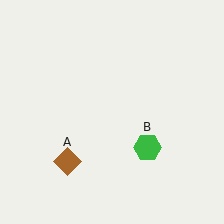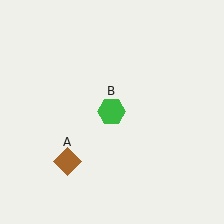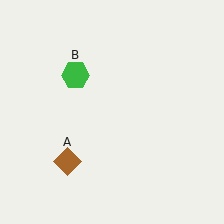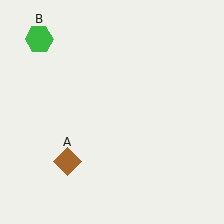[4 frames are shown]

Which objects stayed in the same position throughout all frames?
Brown diamond (object A) remained stationary.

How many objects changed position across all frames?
1 object changed position: green hexagon (object B).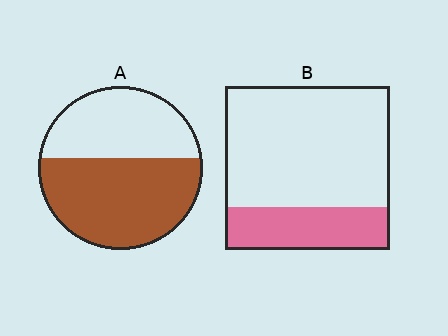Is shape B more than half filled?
No.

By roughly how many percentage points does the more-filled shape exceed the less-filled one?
By roughly 30 percentage points (A over B).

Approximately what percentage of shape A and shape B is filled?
A is approximately 60% and B is approximately 25%.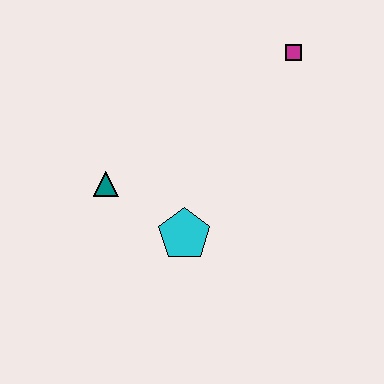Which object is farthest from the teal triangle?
The magenta square is farthest from the teal triangle.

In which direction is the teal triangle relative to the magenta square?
The teal triangle is to the left of the magenta square.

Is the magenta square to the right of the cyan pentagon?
Yes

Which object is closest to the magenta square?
The cyan pentagon is closest to the magenta square.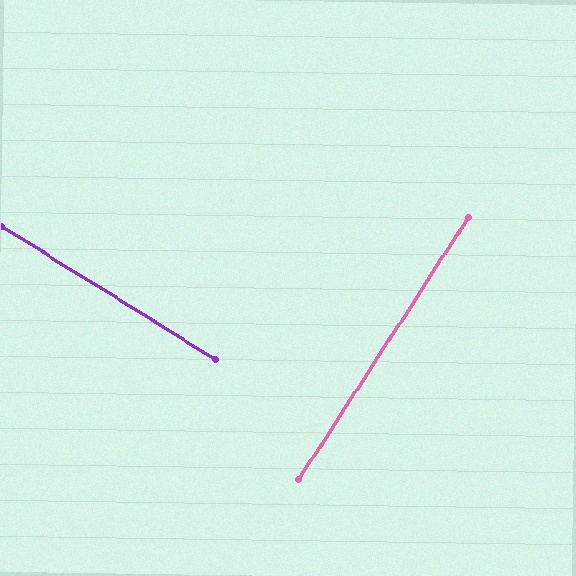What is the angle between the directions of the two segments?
Approximately 89 degrees.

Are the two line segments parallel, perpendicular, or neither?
Perpendicular — they meet at approximately 89°.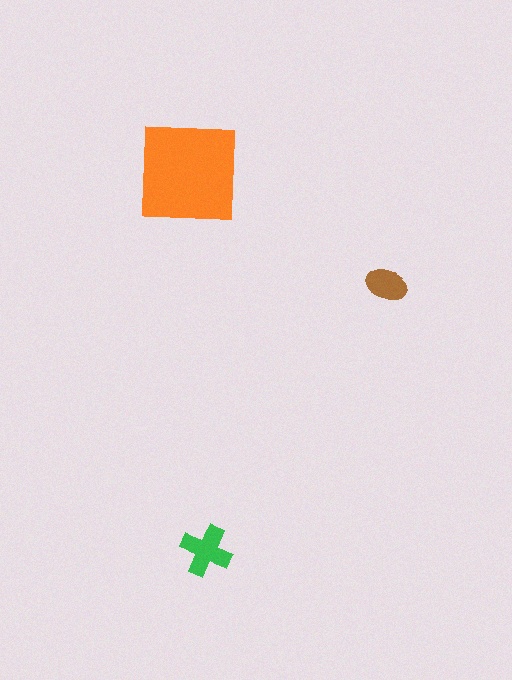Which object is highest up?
The orange square is topmost.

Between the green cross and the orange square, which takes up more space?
The orange square.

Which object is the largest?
The orange square.